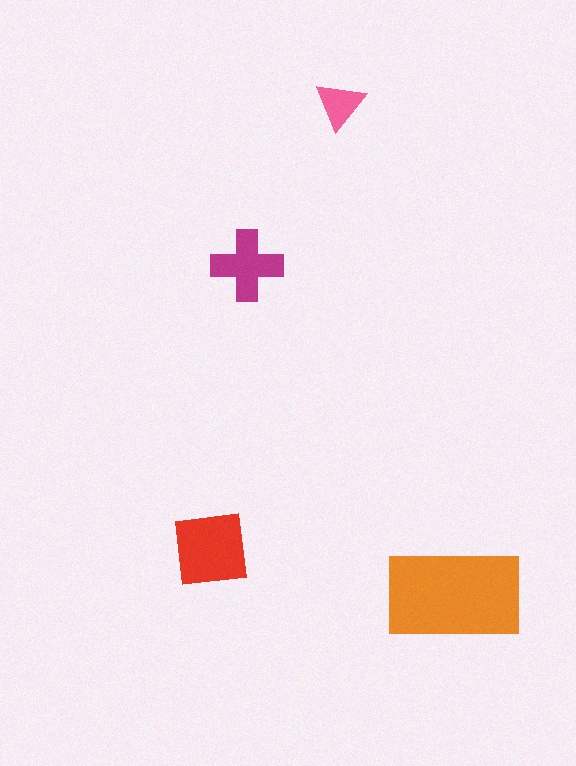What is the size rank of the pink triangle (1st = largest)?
4th.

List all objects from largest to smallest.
The orange rectangle, the red square, the magenta cross, the pink triangle.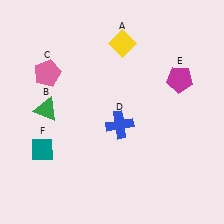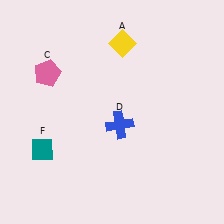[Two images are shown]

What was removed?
The magenta pentagon (E), the green triangle (B) were removed in Image 2.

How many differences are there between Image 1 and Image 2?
There are 2 differences between the two images.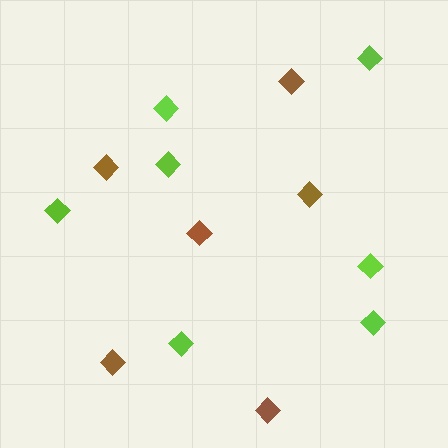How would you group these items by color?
There are 2 groups: one group of brown diamonds (6) and one group of lime diamonds (7).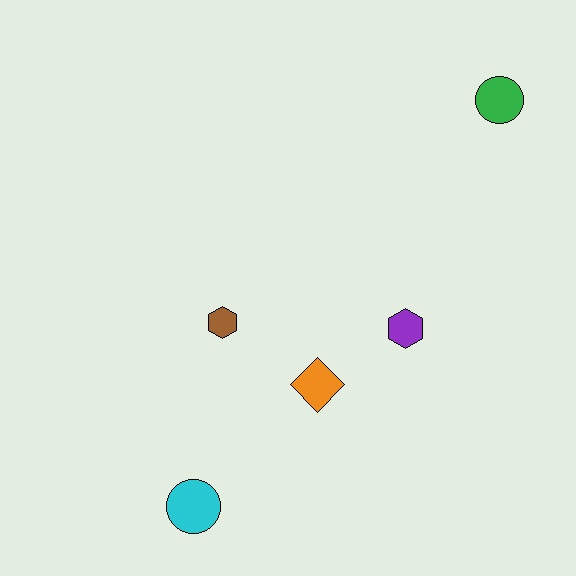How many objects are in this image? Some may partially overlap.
There are 5 objects.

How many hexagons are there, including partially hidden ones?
There are 2 hexagons.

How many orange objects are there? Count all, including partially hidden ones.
There is 1 orange object.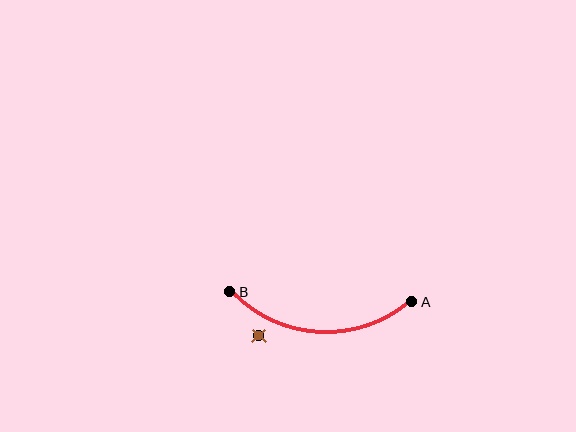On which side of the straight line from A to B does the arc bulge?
The arc bulges below the straight line connecting A and B.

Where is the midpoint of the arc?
The arc midpoint is the point on the curve farthest from the straight line joining A and B. It sits below that line.